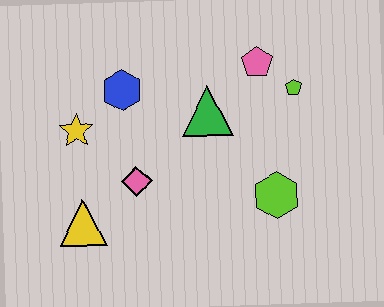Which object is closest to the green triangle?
The pink pentagon is closest to the green triangle.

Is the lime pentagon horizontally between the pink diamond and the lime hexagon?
No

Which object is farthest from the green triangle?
The yellow triangle is farthest from the green triangle.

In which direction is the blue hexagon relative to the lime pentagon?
The blue hexagon is to the left of the lime pentagon.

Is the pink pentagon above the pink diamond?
Yes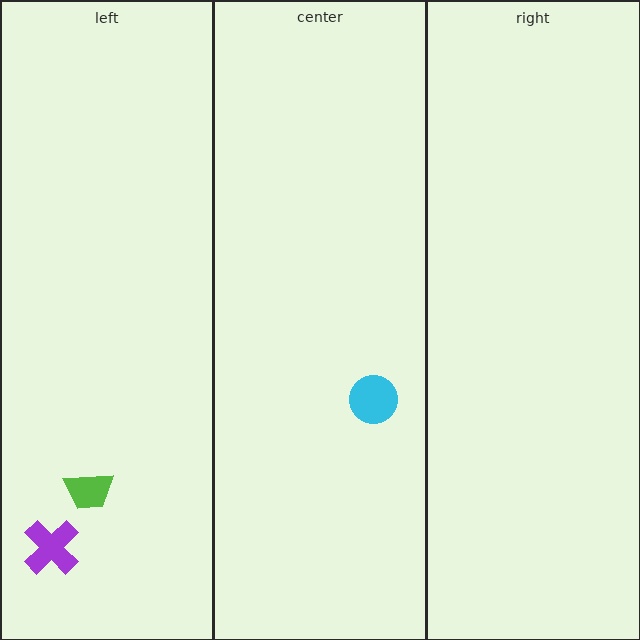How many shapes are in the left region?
2.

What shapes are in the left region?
The lime trapezoid, the purple cross.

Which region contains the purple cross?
The left region.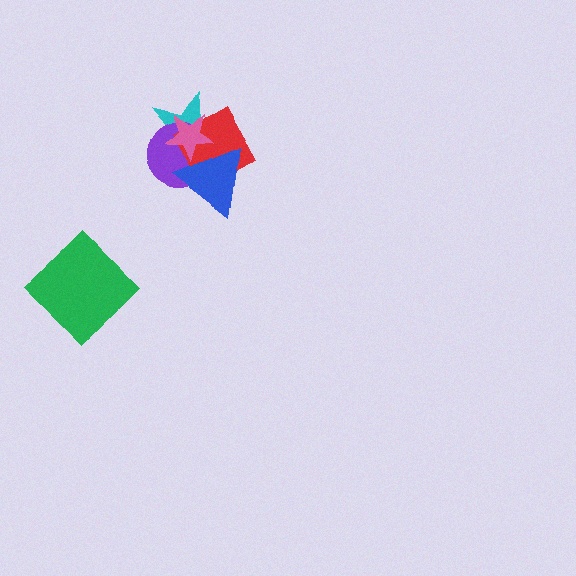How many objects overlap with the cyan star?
4 objects overlap with the cyan star.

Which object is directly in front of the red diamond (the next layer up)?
The blue triangle is directly in front of the red diamond.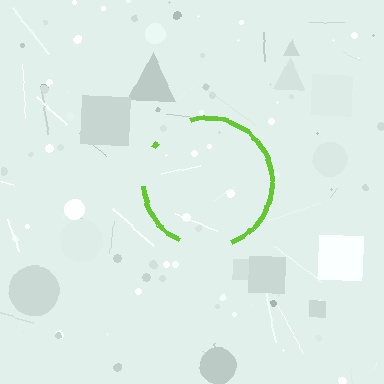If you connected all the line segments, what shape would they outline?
They would outline a circle.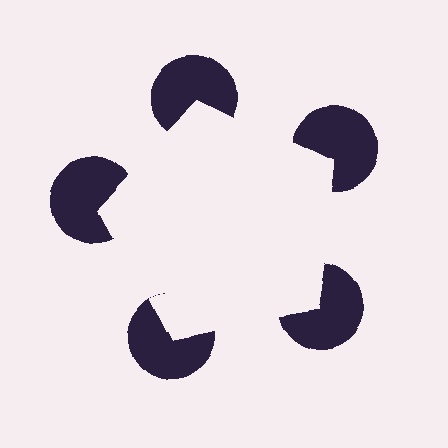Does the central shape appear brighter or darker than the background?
It typically appears slightly brighter than the background, even though no actual brightness change is drawn.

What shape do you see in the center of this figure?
An illusory pentagon — its edges are inferred from the aligned wedge cuts in the pac-man discs, not physically drawn.